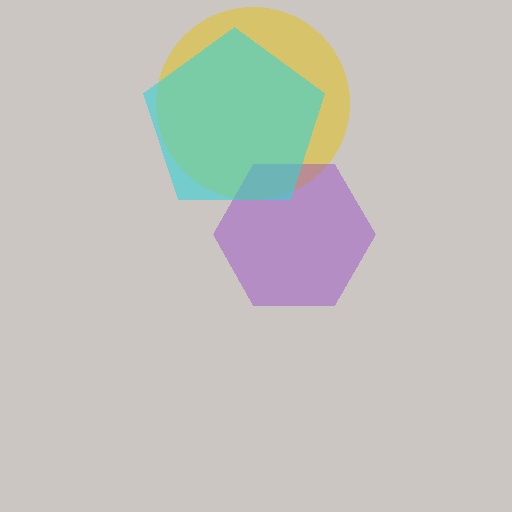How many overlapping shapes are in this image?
There are 3 overlapping shapes in the image.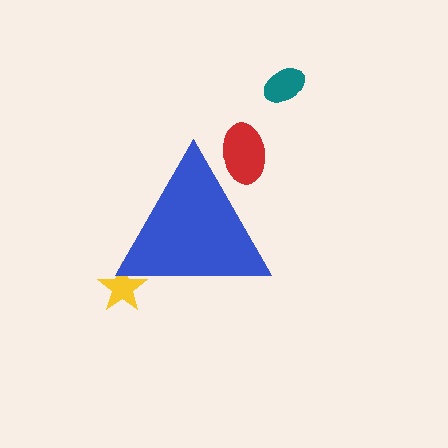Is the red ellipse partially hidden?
Yes, the red ellipse is partially hidden behind the blue triangle.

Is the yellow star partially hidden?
Yes, the yellow star is partially hidden behind the blue triangle.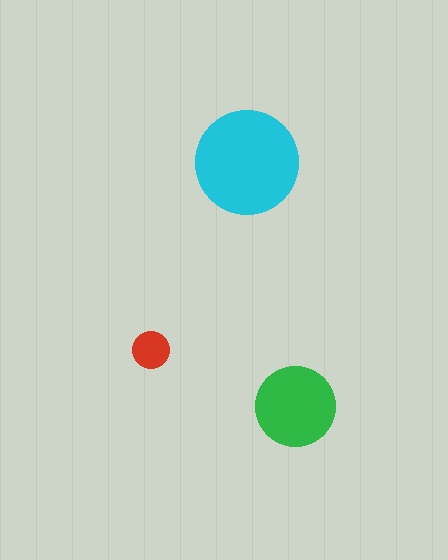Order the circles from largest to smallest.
the cyan one, the green one, the red one.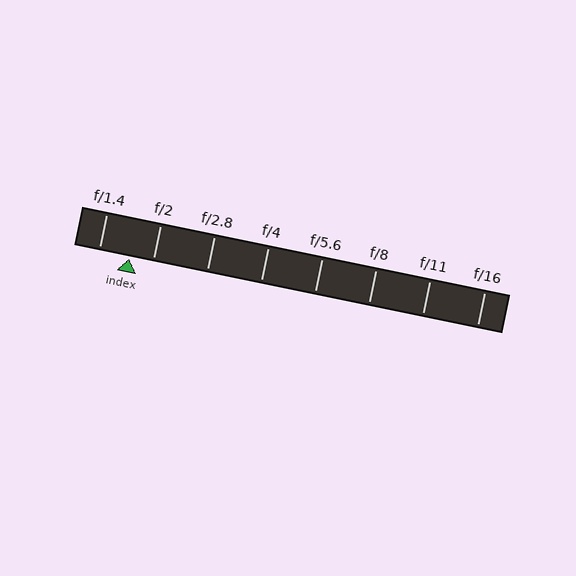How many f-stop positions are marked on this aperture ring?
There are 8 f-stop positions marked.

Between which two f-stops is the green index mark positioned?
The index mark is between f/1.4 and f/2.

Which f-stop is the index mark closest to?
The index mark is closest to f/2.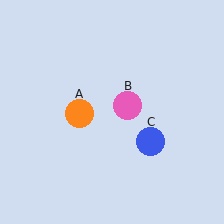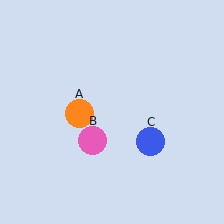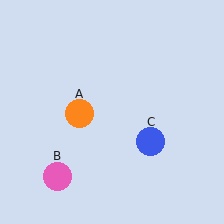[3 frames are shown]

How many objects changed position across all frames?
1 object changed position: pink circle (object B).